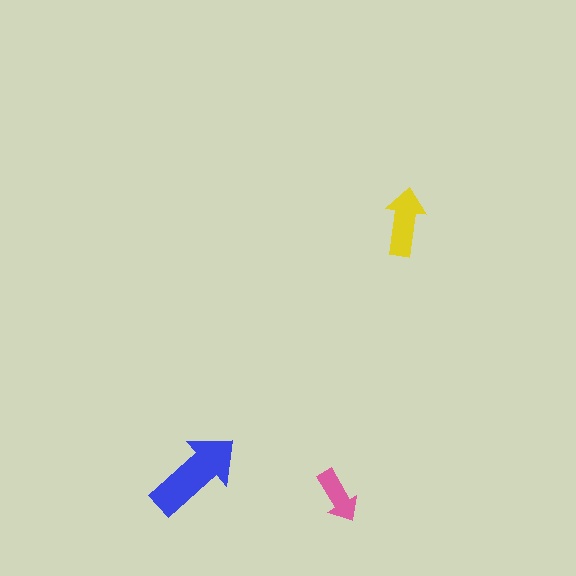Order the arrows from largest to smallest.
the blue one, the yellow one, the pink one.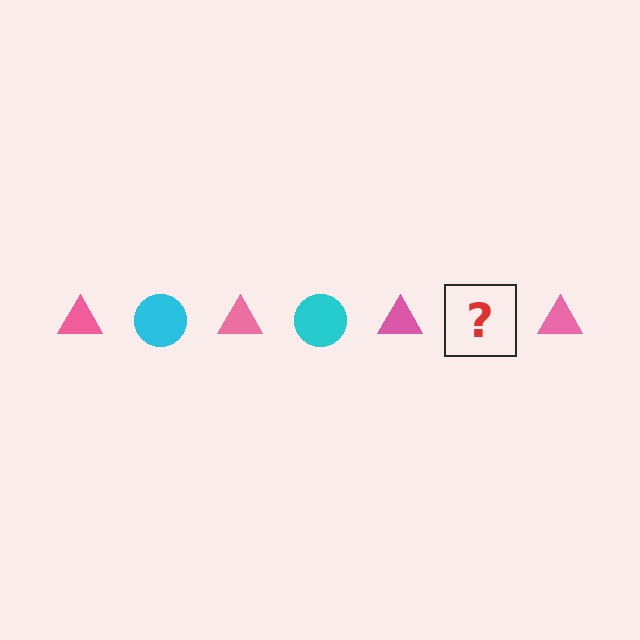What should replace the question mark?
The question mark should be replaced with a cyan circle.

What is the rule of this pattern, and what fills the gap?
The rule is that the pattern alternates between pink triangle and cyan circle. The gap should be filled with a cyan circle.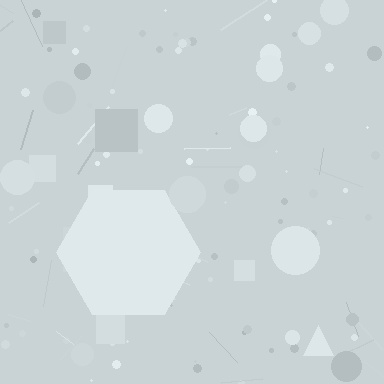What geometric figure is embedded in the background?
A hexagon is embedded in the background.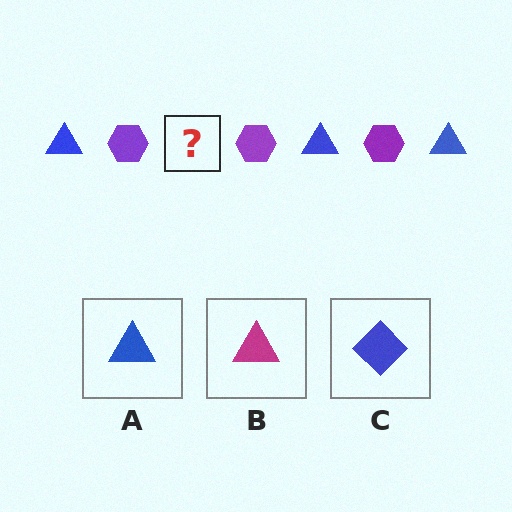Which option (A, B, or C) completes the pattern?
A.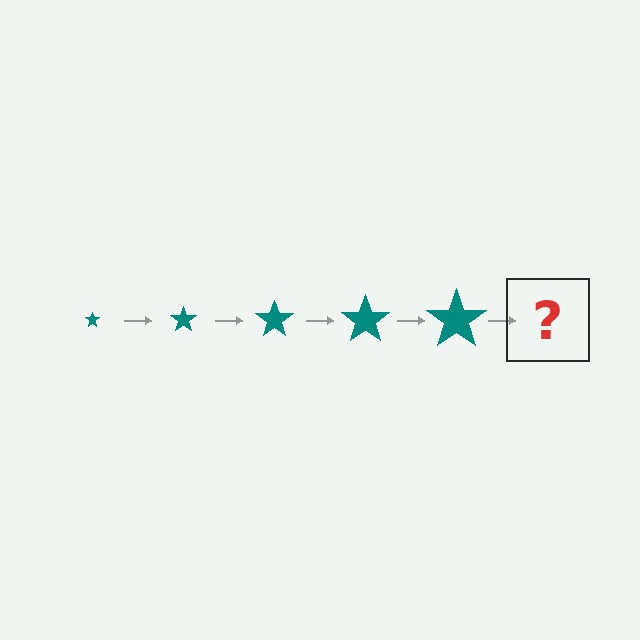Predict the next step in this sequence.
The next step is a teal star, larger than the previous one.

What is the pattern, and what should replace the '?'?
The pattern is that the star gets progressively larger each step. The '?' should be a teal star, larger than the previous one.